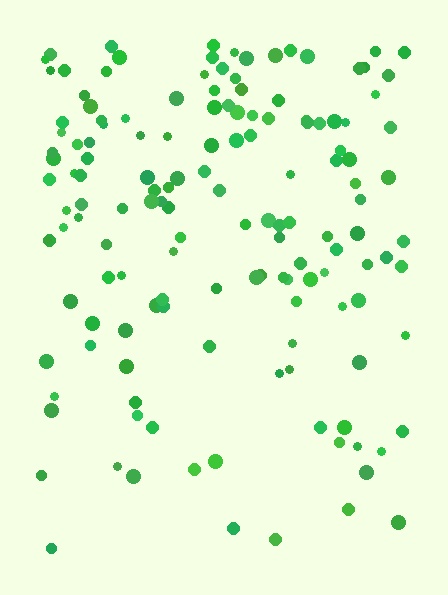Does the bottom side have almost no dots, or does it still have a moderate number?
Still a moderate number, just noticeably fewer than the top.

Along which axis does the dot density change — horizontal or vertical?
Vertical.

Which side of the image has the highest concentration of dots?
The top.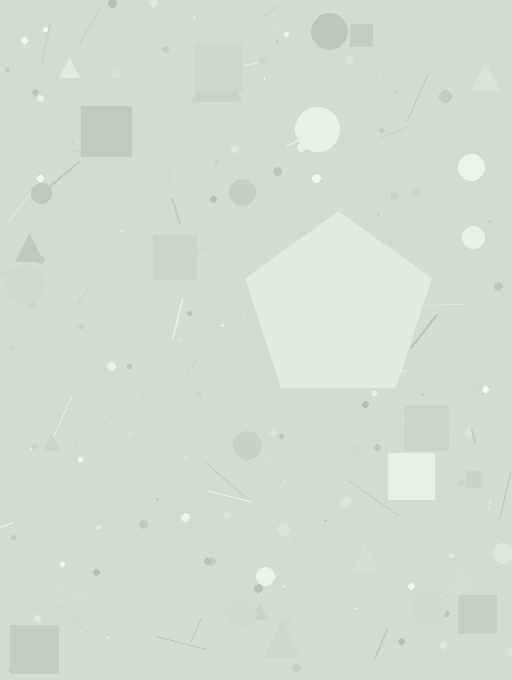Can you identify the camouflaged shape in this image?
The camouflaged shape is a pentagon.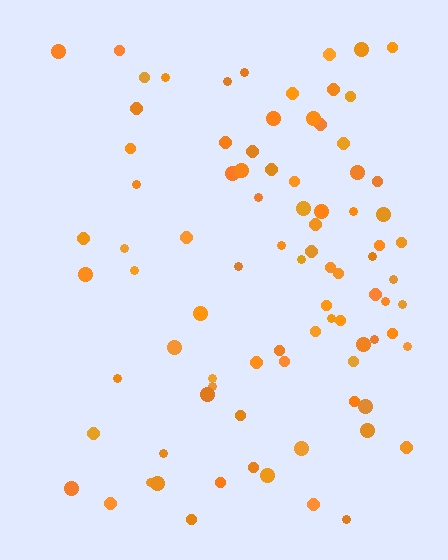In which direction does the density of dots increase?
From left to right, with the right side densest.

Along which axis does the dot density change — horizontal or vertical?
Horizontal.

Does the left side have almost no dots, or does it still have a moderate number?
Still a moderate number, just noticeably fewer than the right.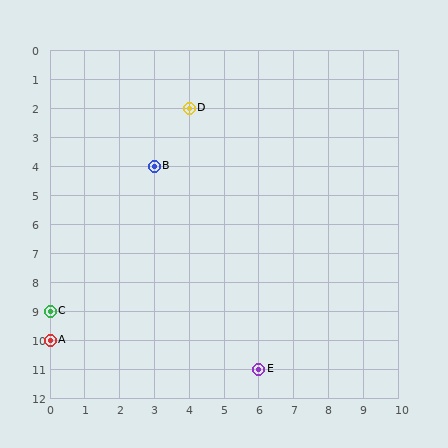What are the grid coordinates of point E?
Point E is at grid coordinates (6, 11).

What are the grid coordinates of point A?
Point A is at grid coordinates (0, 10).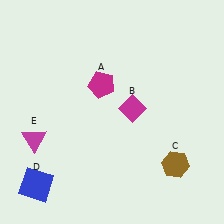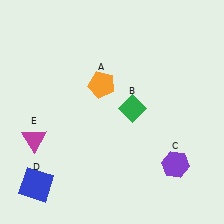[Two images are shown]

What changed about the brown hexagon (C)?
In Image 1, C is brown. In Image 2, it changed to purple.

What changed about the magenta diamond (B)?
In Image 1, B is magenta. In Image 2, it changed to green.